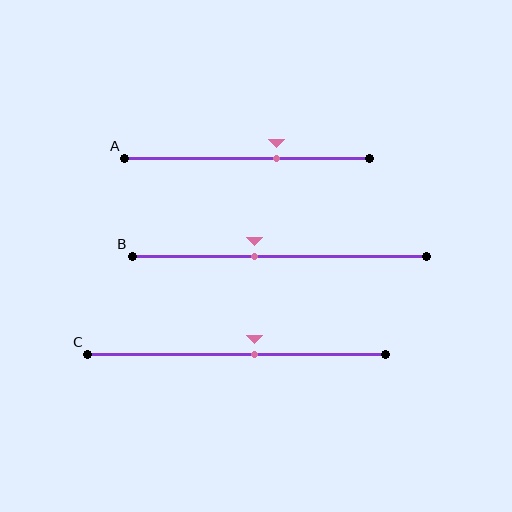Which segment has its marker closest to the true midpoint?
Segment C has its marker closest to the true midpoint.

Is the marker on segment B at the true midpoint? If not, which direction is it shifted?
No, the marker on segment B is shifted to the left by about 8% of the segment length.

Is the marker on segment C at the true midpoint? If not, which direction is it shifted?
No, the marker on segment C is shifted to the right by about 6% of the segment length.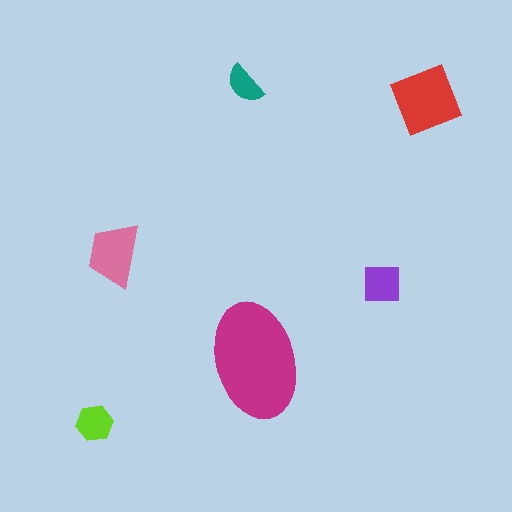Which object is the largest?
The magenta ellipse.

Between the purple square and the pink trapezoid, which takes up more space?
The pink trapezoid.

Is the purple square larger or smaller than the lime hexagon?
Larger.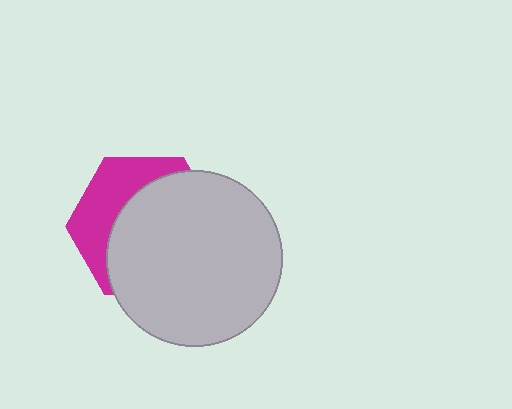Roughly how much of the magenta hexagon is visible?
A small part of it is visible (roughly 35%).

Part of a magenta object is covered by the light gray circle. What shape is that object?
It is a hexagon.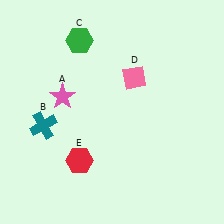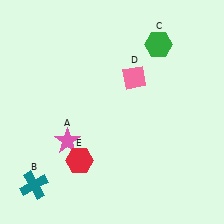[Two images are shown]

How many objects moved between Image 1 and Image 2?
3 objects moved between the two images.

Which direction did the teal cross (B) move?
The teal cross (B) moved down.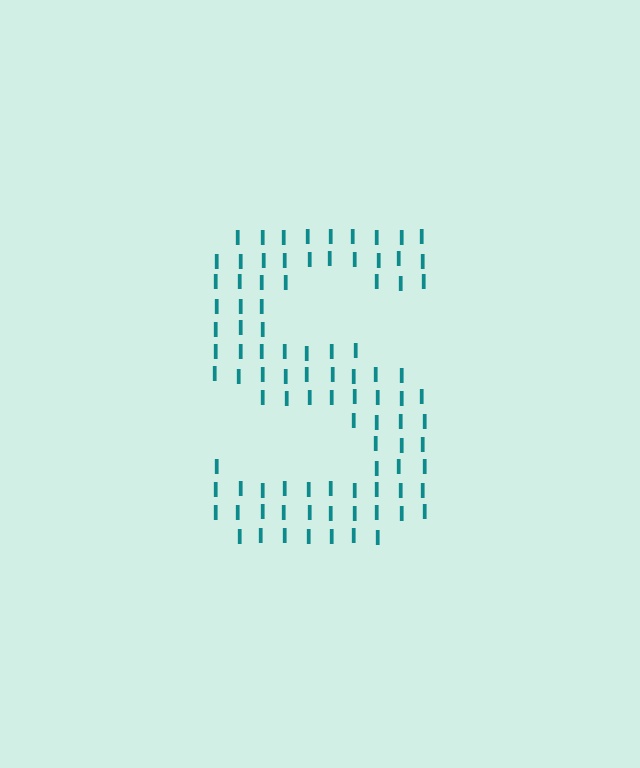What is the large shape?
The large shape is the letter S.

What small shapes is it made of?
It is made of small letter I's.